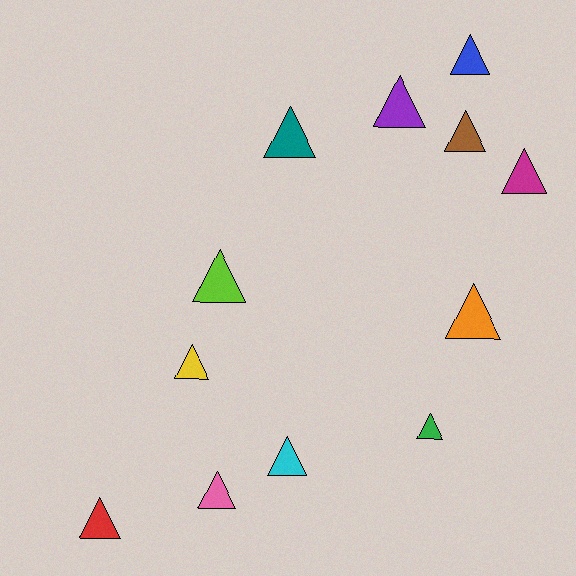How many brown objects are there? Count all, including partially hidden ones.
There is 1 brown object.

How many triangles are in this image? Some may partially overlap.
There are 12 triangles.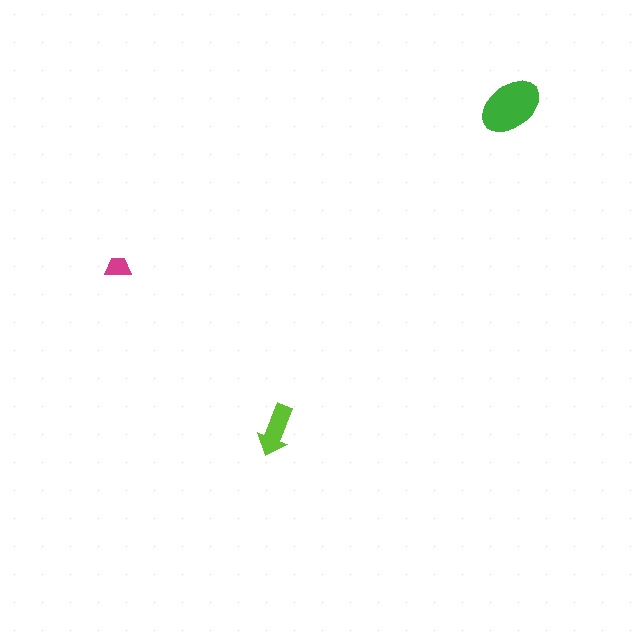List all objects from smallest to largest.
The magenta trapezoid, the lime arrow, the green ellipse.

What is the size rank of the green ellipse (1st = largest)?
1st.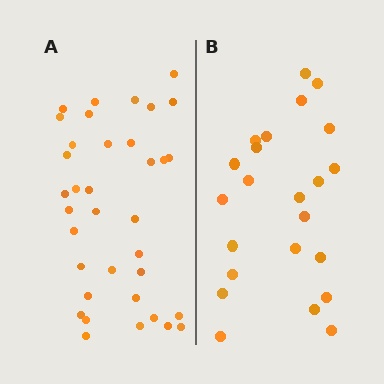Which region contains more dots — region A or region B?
Region A (the left region) has more dots.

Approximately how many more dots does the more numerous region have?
Region A has approximately 15 more dots than region B.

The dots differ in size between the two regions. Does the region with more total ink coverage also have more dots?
No. Region B has more total ink coverage because its dots are larger, but region A actually contains more individual dots. Total area can be misleading — the number of items is what matters here.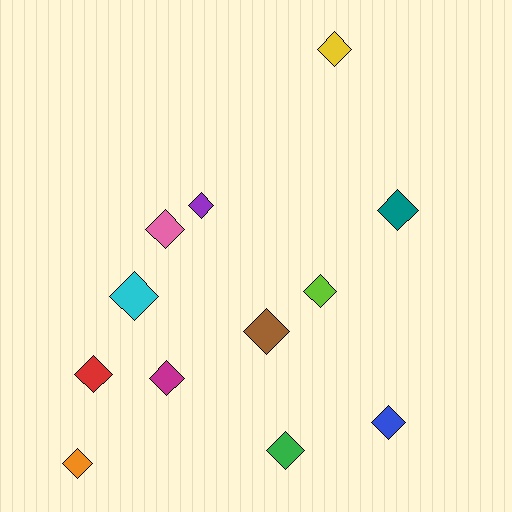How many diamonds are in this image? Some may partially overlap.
There are 12 diamonds.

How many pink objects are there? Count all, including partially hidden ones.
There is 1 pink object.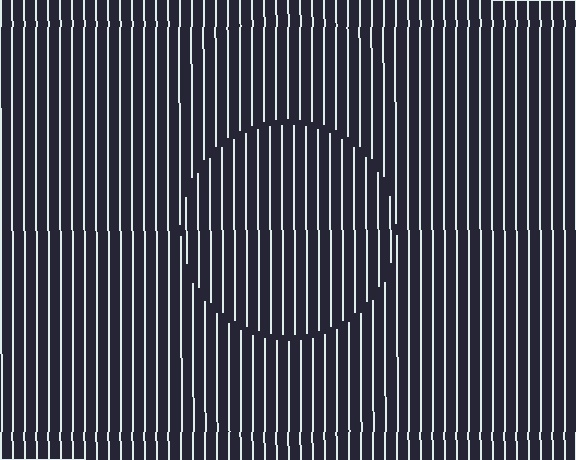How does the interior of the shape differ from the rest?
The interior of the shape contains the same grating, shifted by half a period — the contour is defined by the phase discontinuity where line-ends from the inner and outer gratings abut.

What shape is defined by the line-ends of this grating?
An illusory circle. The interior of the shape contains the same grating, shifted by half a period — the contour is defined by the phase discontinuity where line-ends from the inner and outer gratings abut.